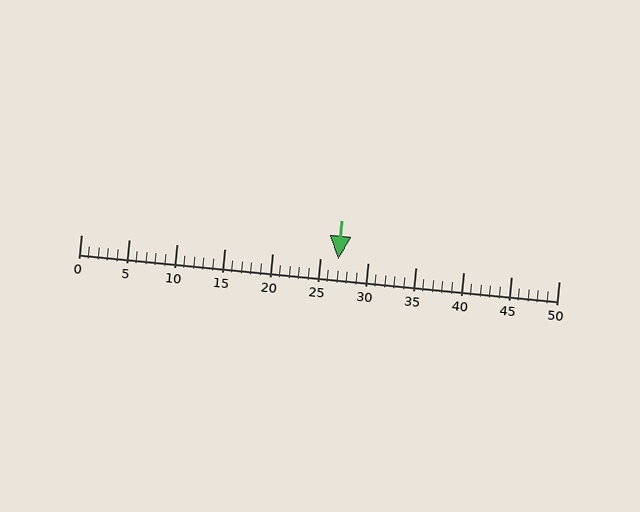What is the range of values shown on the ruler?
The ruler shows values from 0 to 50.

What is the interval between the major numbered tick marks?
The major tick marks are spaced 5 units apart.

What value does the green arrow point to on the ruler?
The green arrow points to approximately 27.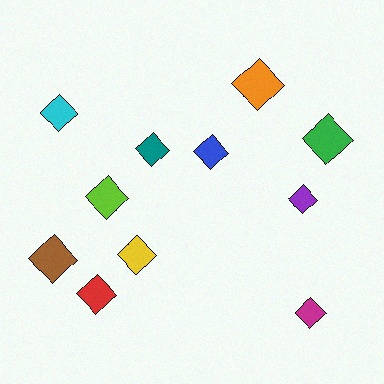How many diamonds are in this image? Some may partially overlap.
There are 11 diamonds.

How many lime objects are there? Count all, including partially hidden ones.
There is 1 lime object.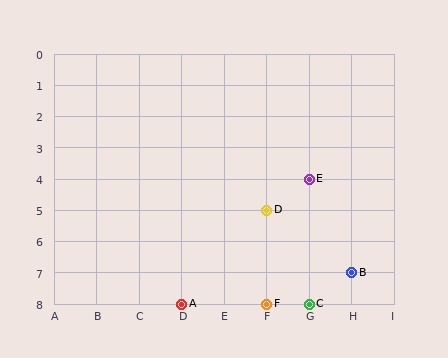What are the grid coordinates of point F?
Point F is at grid coordinates (F, 8).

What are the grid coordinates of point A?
Point A is at grid coordinates (D, 8).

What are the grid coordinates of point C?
Point C is at grid coordinates (G, 8).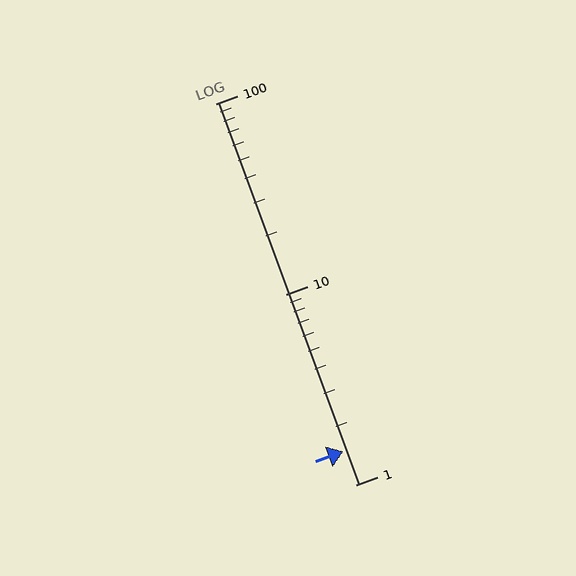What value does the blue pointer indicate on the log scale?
The pointer indicates approximately 1.5.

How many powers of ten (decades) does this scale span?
The scale spans 2 decades, from 1 to 100.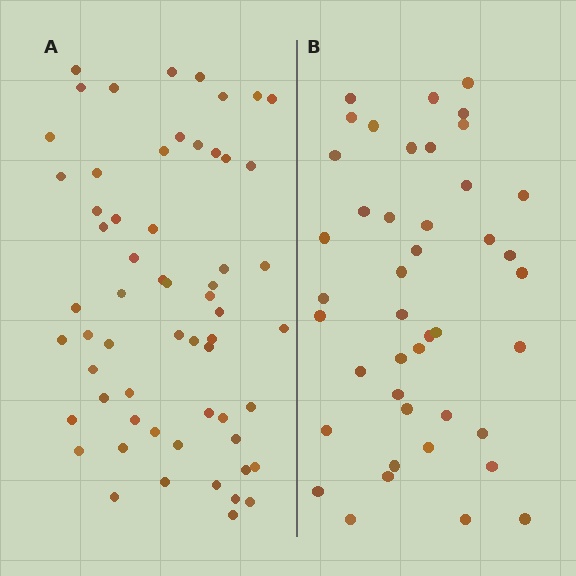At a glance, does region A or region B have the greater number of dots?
Region A (the left region) has more dots.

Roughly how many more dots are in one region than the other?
Region A has approximately 15 more dots than region B.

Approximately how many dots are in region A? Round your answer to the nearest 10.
About 60 dots.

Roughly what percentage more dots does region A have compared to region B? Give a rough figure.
About 40% more.